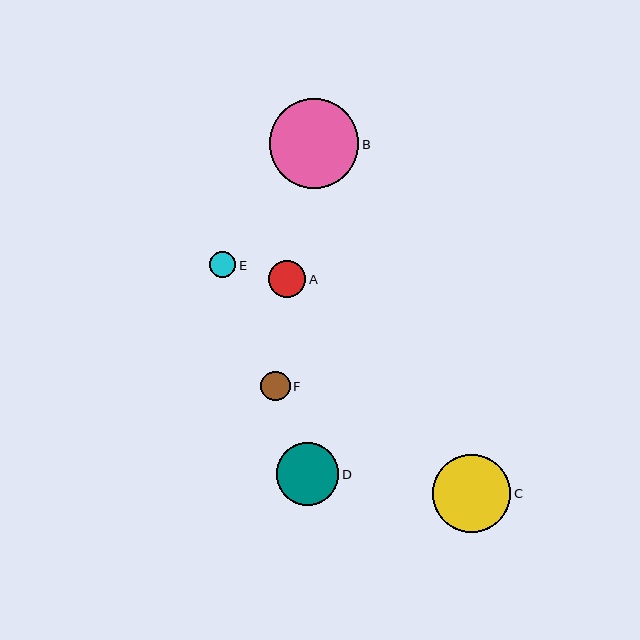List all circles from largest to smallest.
From largest to smallest: B, C, D, A, F, E.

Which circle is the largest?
Circle B is the largest with a size of approximately 90 pixels.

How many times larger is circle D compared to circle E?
Circle D is approximately 2.4 times the size of circle E.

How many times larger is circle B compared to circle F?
Circle B is approximately 3.1 times the size of circle F.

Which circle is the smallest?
Circle E is the smallest with a size of approximately 26 pixels.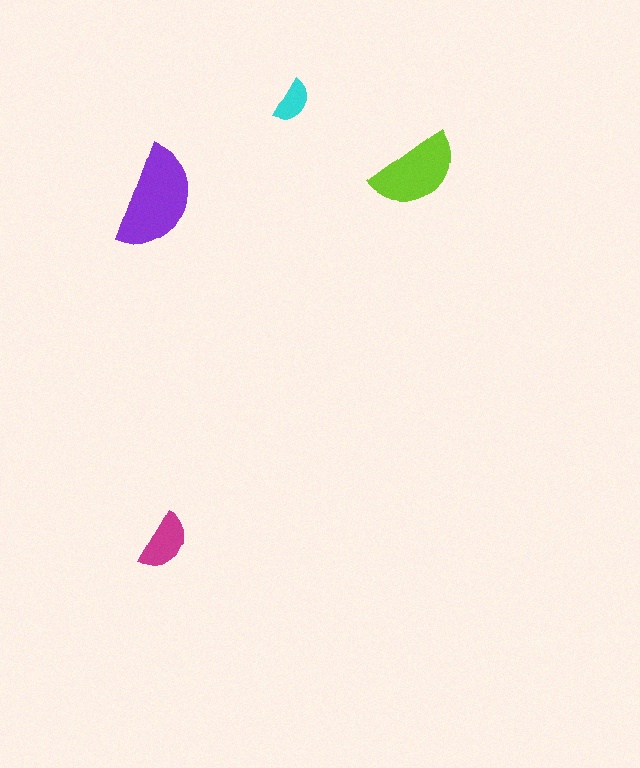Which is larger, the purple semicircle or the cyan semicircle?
The purple one.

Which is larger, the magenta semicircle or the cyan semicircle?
The magenta one.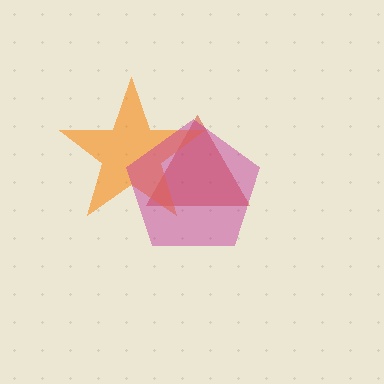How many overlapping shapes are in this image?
There are 3 overlapping shapes in the image.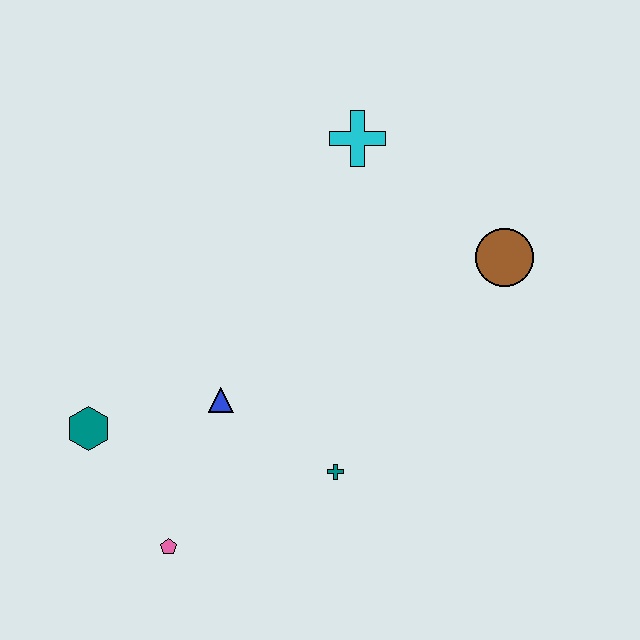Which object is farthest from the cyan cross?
The pink pentagon is farthest from the cyan cross.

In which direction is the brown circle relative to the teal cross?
The brown circle is above the teal cross.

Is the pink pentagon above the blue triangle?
No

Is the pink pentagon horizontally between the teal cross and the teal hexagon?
Yes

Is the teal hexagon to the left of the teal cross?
Yes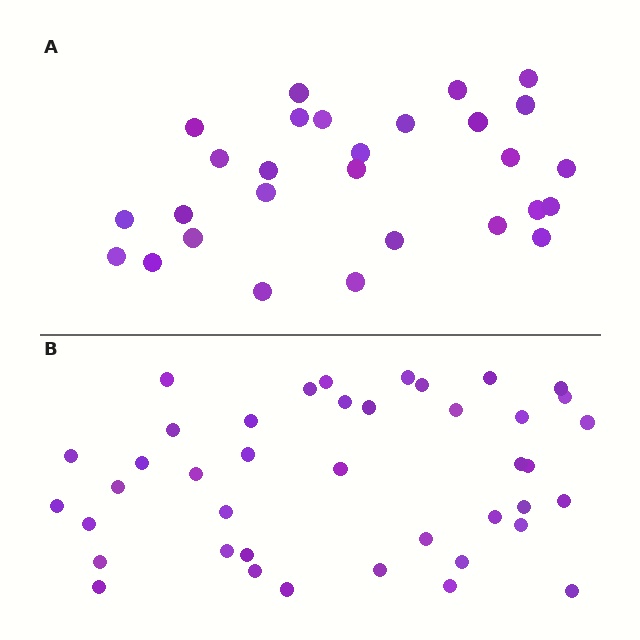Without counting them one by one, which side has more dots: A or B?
Region B (the bottom region) has more dots.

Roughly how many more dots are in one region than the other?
Region B has approximately 15 more dots than region A.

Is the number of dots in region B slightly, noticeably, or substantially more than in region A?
Region B has substantially more. The ratio is roughly 1.5 to 1.